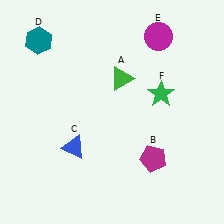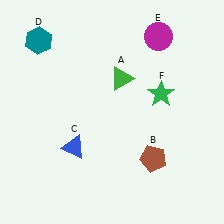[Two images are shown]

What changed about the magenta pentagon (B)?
In Image 1, B is magenta. In Image 2, it changed to brown.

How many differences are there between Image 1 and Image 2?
There is 1 difference between the two images.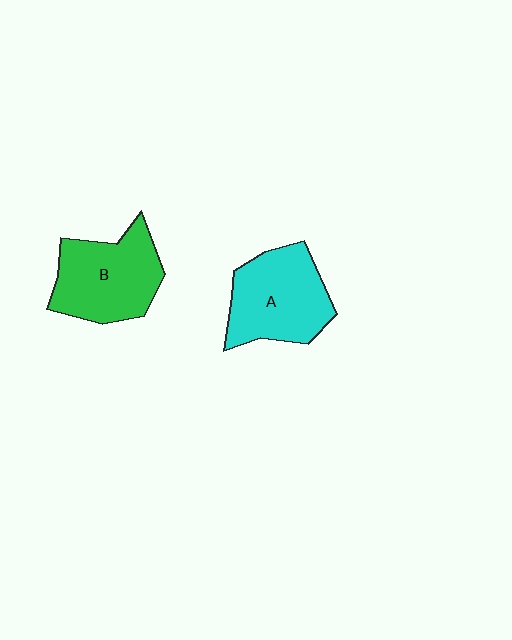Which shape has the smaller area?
Shape A (cyan).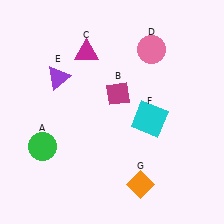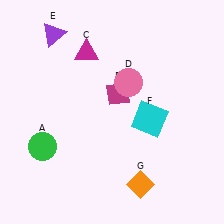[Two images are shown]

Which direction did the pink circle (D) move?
The pink circle (D) moved down.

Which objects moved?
The objects that moved are: the pink circle (D), the purple triangle (E).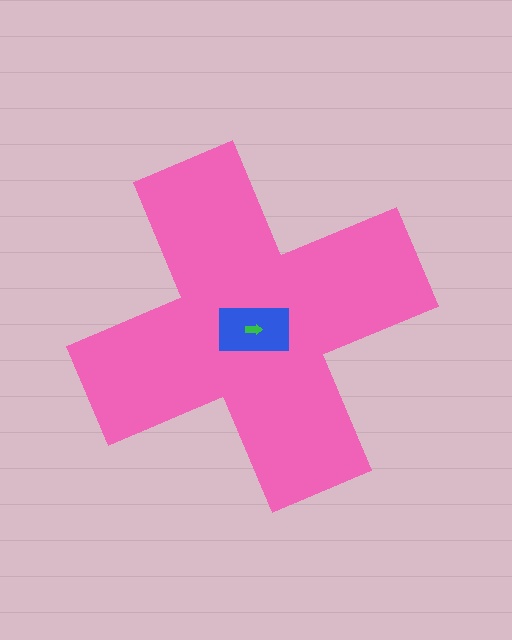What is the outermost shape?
The pink cross.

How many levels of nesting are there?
3.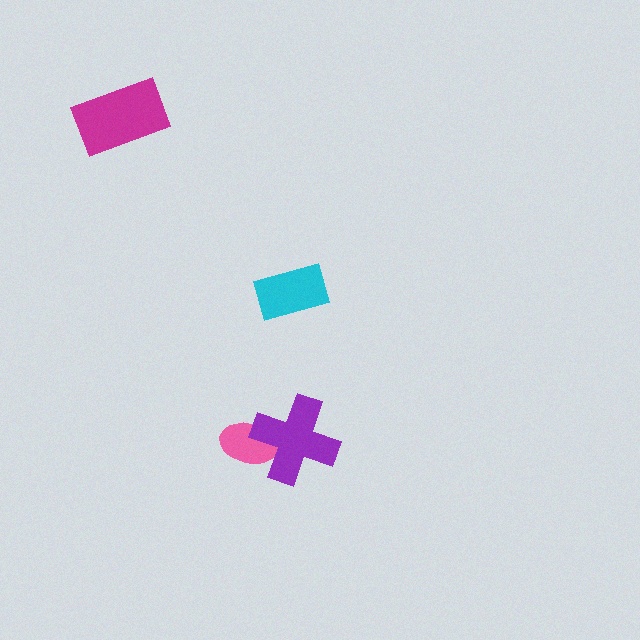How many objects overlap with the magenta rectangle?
0 objects overlap with the magenta rectangle.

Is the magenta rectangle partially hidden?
No, no other shape covers it.